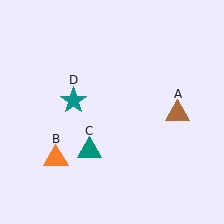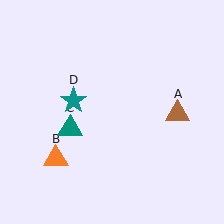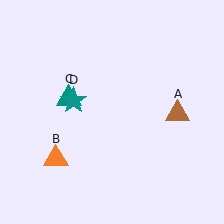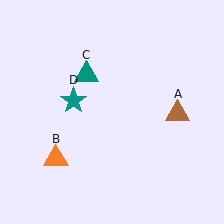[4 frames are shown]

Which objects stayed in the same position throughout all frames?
Brown triangle (object A) and orange triangle (object B) and teal star (object D) remained stationary.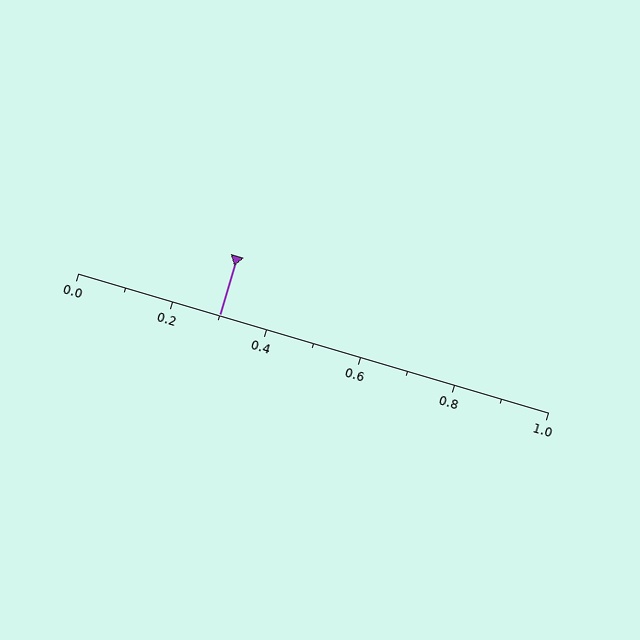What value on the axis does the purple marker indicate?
The marker indicates approximately 0.3.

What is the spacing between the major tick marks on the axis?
The major ticks are spaced 0.2 apart.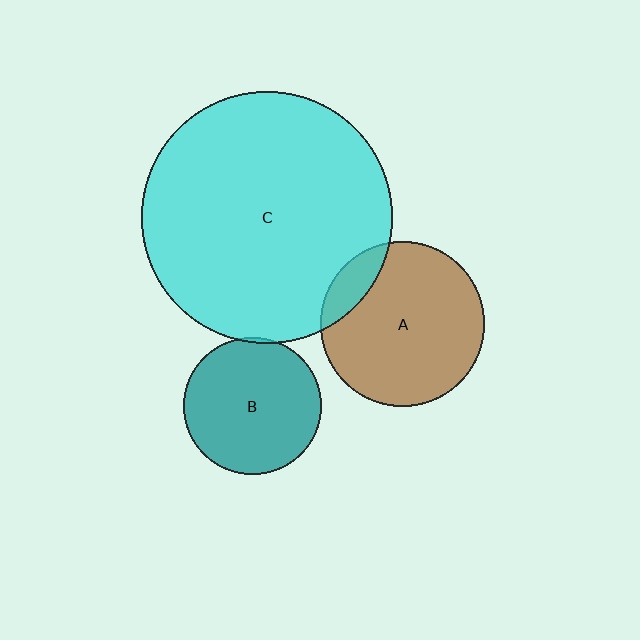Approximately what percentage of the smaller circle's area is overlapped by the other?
Approximately 15%.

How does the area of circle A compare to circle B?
Approximately 1.4 times.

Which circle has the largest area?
Circle C (cyan).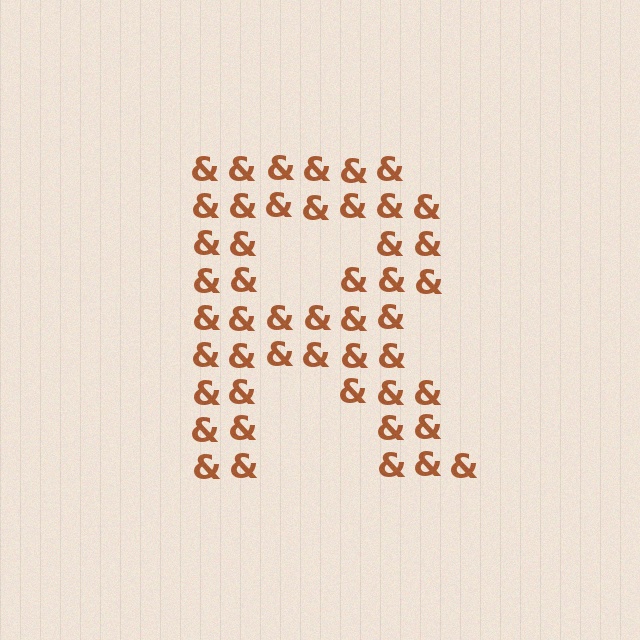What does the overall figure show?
The overall figure shows the letter R.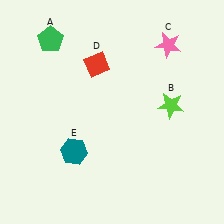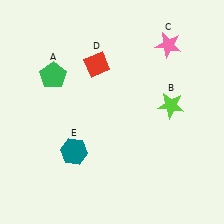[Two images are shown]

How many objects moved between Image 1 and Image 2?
1 object moved between the two images.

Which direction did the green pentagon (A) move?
The green pentagon (A) moved down.